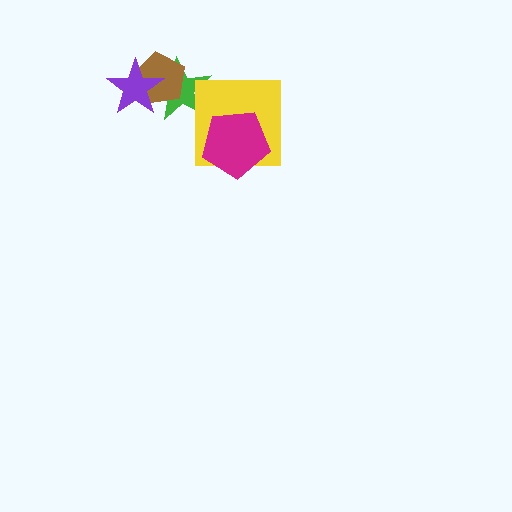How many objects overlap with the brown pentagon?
2 objects overlap with the brown pentagon.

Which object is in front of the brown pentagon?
The purple star is in front of the brown pentagon.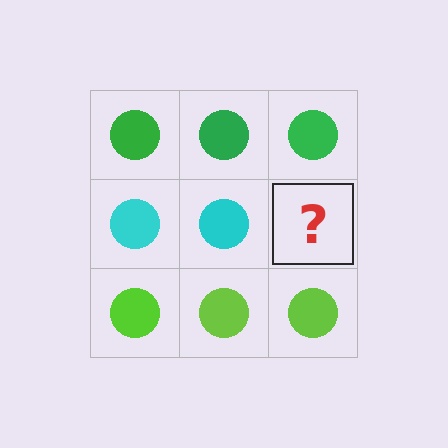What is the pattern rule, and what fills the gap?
The rule is that each row has a consistent color. The gap should be filled with a cyan circle.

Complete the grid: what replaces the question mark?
The question mark should be replaced with a cyan circle.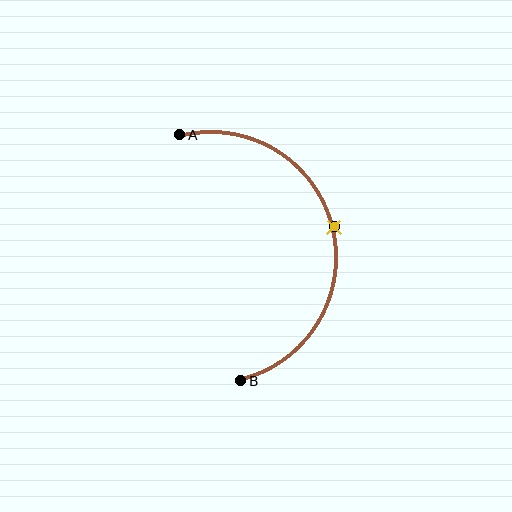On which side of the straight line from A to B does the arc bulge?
The arc bulges to the right of the straight line connecting A and B.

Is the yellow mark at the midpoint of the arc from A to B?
Yes. The yellow mark lies on the arc at equal arc-length from both A and B — it is the arc midpoint.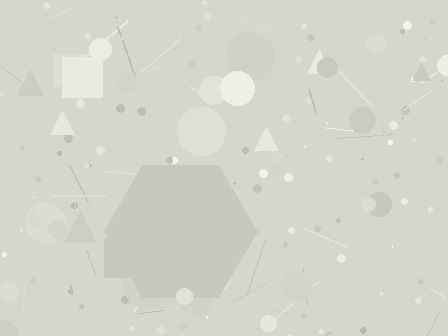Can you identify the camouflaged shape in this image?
The camouflaged shape is a hexagon.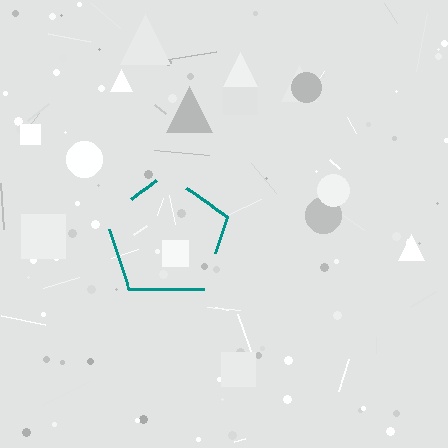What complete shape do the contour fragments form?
The contour fragments form a pentagon.